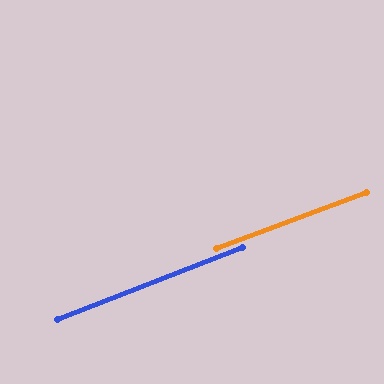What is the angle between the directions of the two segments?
Approximately 1 degree.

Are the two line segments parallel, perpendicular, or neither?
Parallel — their directions differ by only 0.7°.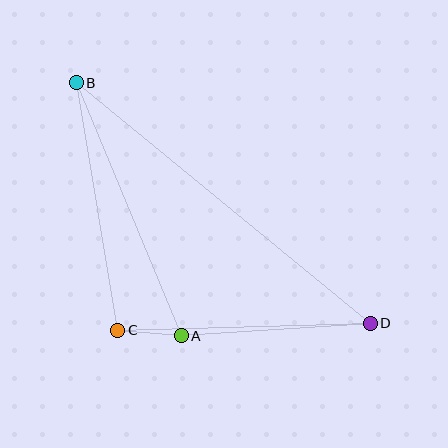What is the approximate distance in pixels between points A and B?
The distance between A and B is approximately 274 pixels.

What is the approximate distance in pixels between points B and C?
The distance between B and C is approximately 251 pixels.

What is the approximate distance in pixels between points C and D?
The distance between C and D is approximately 253 pixels.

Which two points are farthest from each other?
Points B and D are farthest from each other.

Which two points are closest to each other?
Points A and C are closest to each other.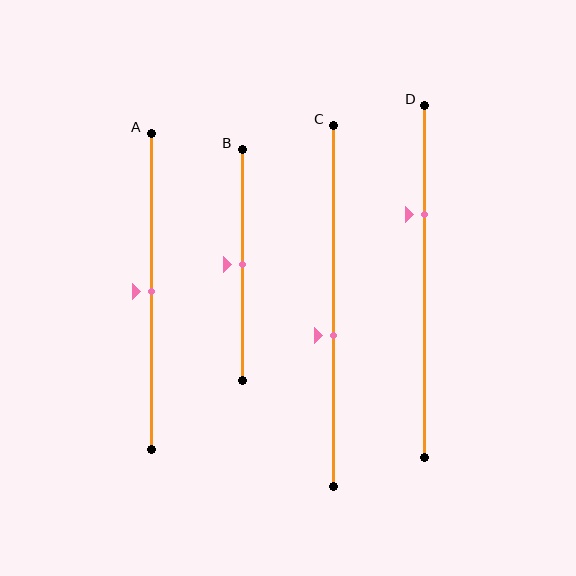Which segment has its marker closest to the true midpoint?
Segment A has its marker closest to the true midpoint.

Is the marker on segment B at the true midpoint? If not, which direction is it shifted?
Yes, the marker on segment B is at the true midpoint.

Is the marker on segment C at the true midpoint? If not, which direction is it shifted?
No, the marker on segment C is shifted downward by about 8% of the segment length.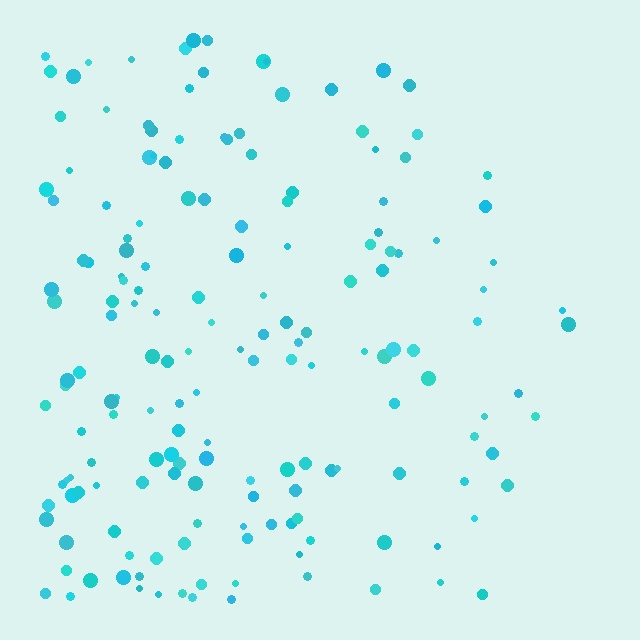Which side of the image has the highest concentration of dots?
The left.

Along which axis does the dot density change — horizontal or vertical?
Horizontal.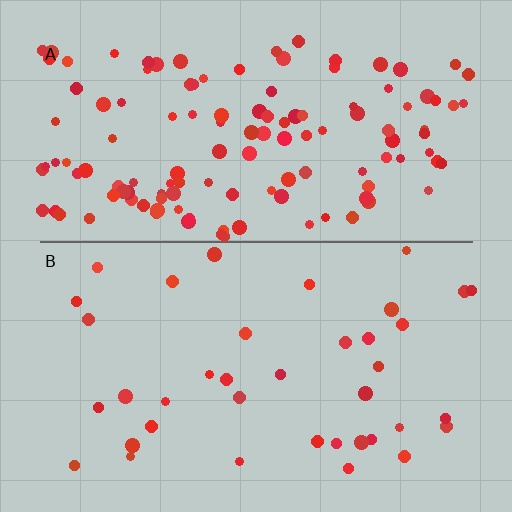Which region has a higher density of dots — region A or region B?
A (the top).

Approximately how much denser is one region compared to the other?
Approximately 3.3× — region A over region B.